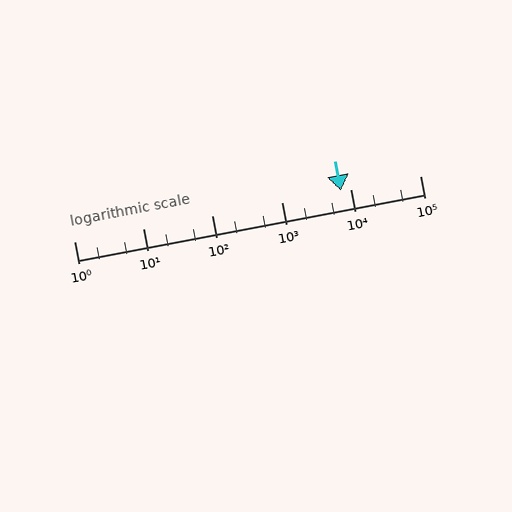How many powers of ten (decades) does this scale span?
The scale spans 5 decades, from 1 to 100000.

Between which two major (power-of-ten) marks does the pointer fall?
The pointer is between 1000 and 10000.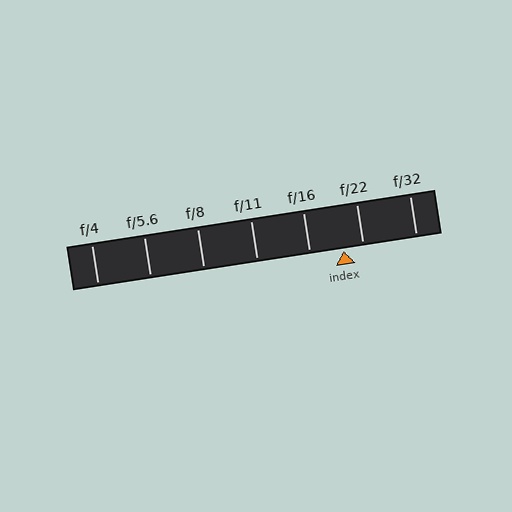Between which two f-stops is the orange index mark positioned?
The index mark is between f/16 and f/22.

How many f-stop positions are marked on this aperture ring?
There are 7 f-stop positions marked.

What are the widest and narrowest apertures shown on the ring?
The widest aperture shown is f/4 and the narrowest is f/32.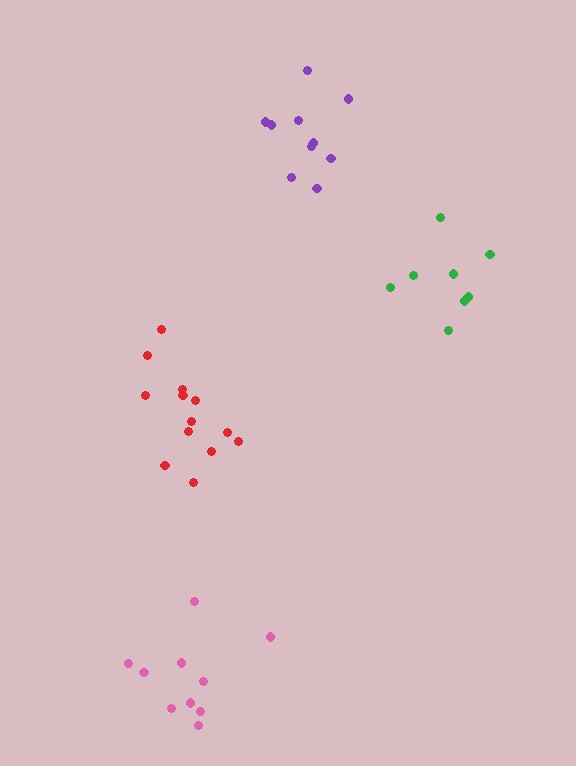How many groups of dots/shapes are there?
There are 4 groups.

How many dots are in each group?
Group 1: 13 dots, Group 2: 10 dots, Group 3: 8 dots, Group 4: 10 dots (41 total).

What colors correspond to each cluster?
The clusters are colored: red, purple, green, pink.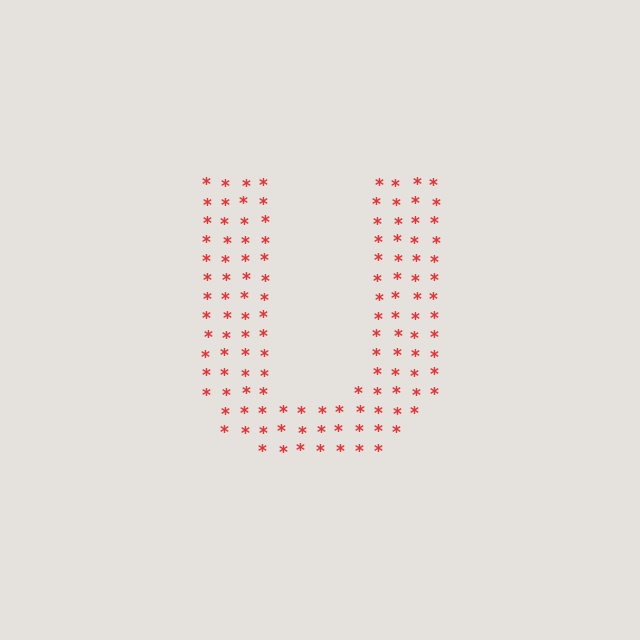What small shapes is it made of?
It is made of small asterisks.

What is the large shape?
The large shape is the letter U.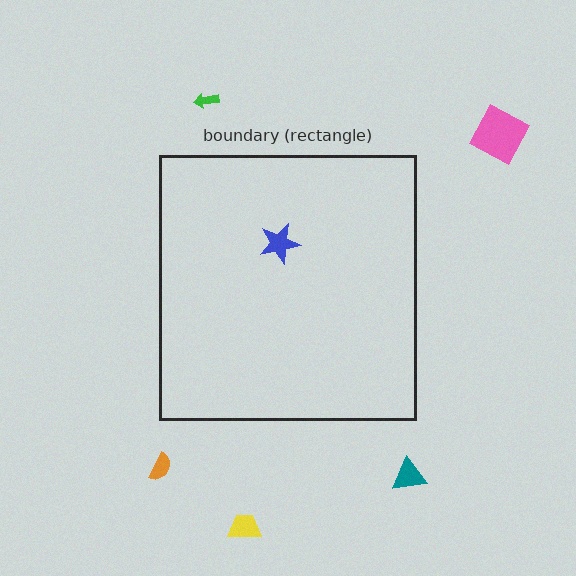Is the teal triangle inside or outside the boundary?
Outside.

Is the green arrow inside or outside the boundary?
Outside.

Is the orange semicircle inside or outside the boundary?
Outside.